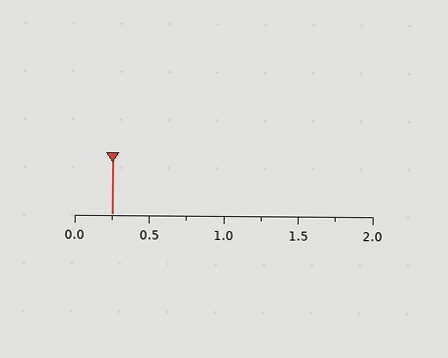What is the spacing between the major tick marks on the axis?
The major ticks are spaced 0.5 apart.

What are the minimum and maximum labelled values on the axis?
The axis runs from 0.0 to 2.0.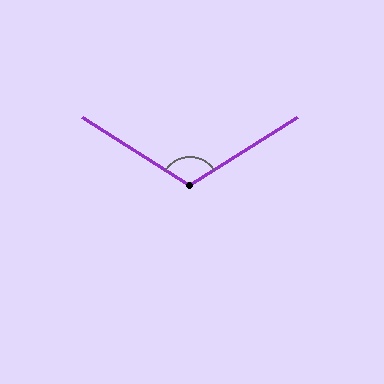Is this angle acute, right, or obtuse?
It is obtuse.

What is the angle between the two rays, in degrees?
Approximately 115 degrees.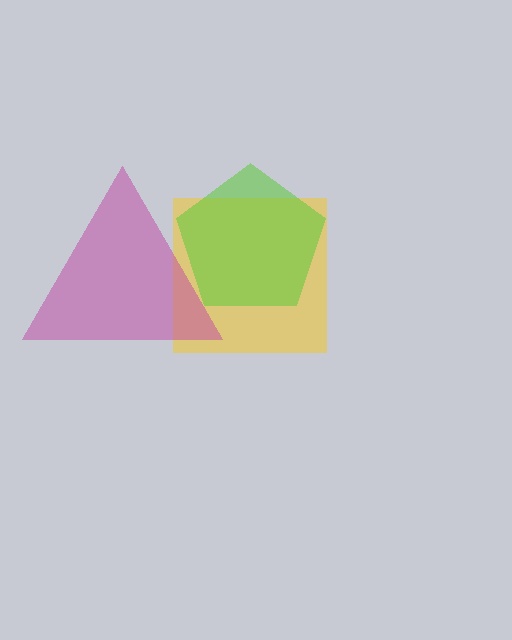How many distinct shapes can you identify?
There are 3 distinct shapes: a yellow square, a lime pentagon, a magenta triangle.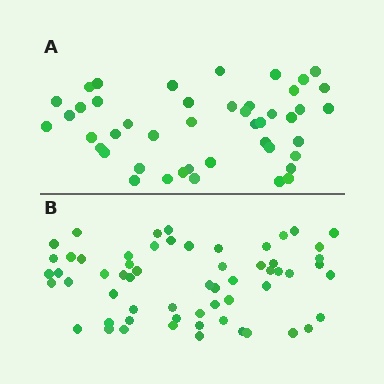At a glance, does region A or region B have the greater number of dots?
Region B (the bottom region) has more dots.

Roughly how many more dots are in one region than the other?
Region B has approximately 15 more dots than region A.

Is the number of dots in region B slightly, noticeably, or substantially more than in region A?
Region B has noticeably more, but not dramatically so. The ratio is roughly 1.3 to 1.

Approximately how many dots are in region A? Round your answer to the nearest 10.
About 40 dots. (The exact count is 45, which rounds to 40.)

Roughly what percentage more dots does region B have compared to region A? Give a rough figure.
About 35% more.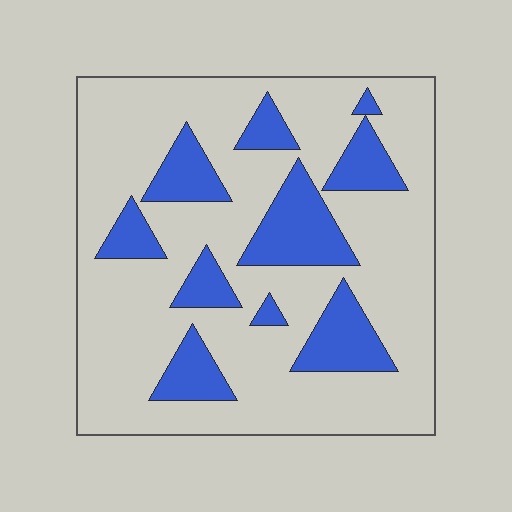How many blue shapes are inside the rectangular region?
10.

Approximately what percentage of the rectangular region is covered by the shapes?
Approximately 25%.